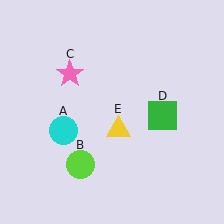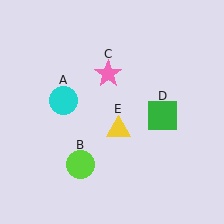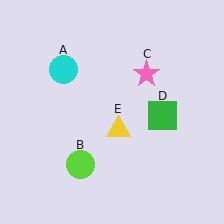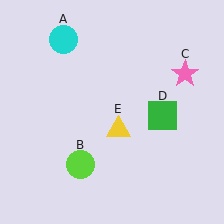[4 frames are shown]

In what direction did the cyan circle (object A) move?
The cyan circle (object A) moved up.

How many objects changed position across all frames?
2 objects changed position: cyan circle (object A), pink star (object C).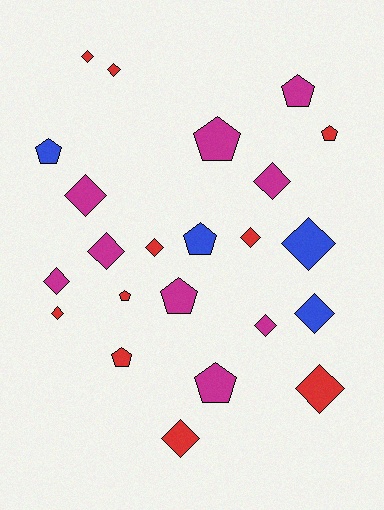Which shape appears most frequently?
Diamond, with 14 objects.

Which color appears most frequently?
Red, with 10 objects.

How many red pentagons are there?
There are 3 red pentagons.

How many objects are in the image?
There are 23 objects.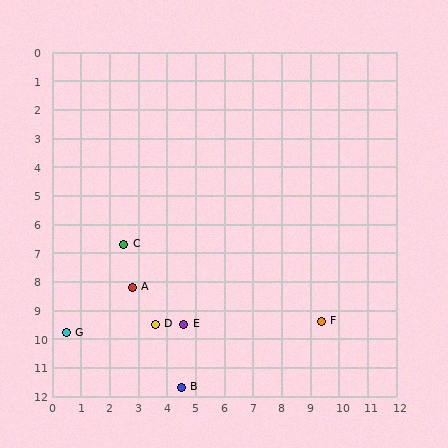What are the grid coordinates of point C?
Point C is at approximately (2.5, 6.7).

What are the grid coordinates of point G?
Point G is at approximately (0.5, 9.8).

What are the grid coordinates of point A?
Point A is at approximately (2.8, 8.2).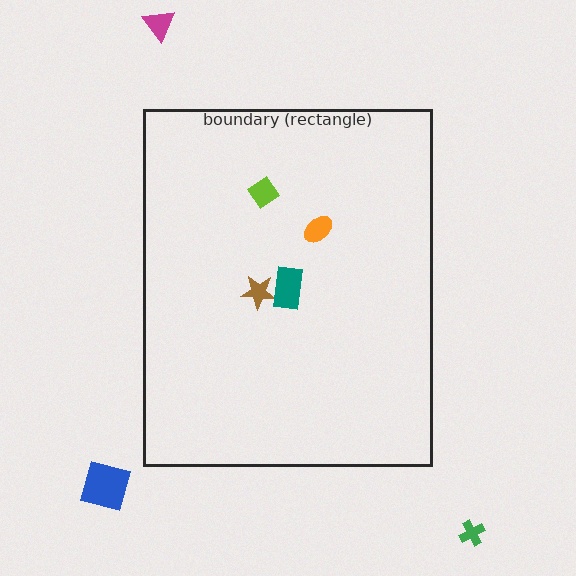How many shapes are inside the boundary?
4 inside, 3 outside.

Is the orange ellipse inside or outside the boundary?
Inside.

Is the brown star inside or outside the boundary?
Inside.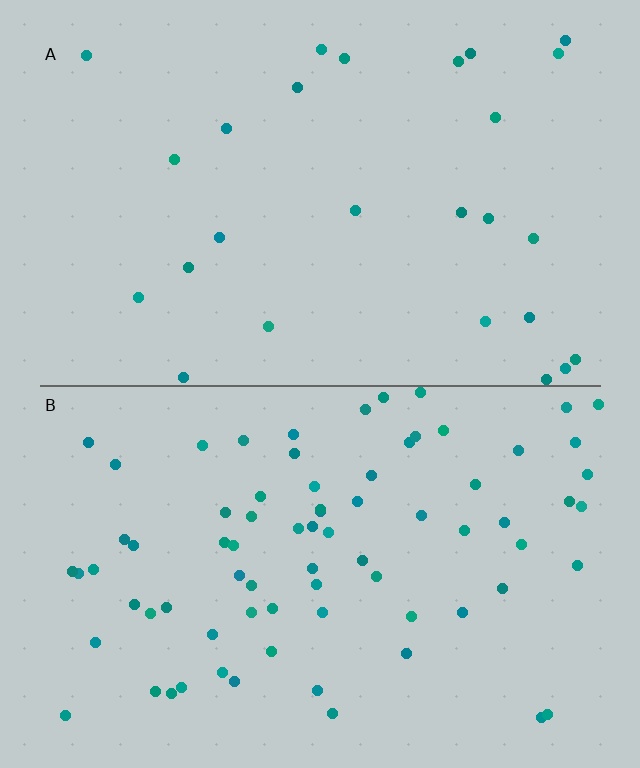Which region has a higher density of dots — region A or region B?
B (the bottom).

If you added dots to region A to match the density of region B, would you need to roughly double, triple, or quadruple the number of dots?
Approximately triple.